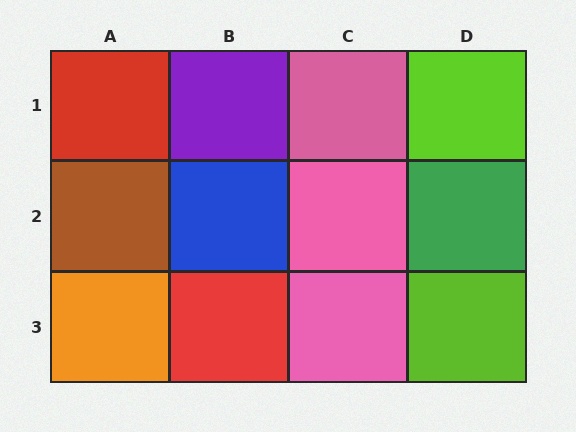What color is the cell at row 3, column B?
Red.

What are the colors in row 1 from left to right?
Red, purple, pink, lime.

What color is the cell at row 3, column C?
Pink.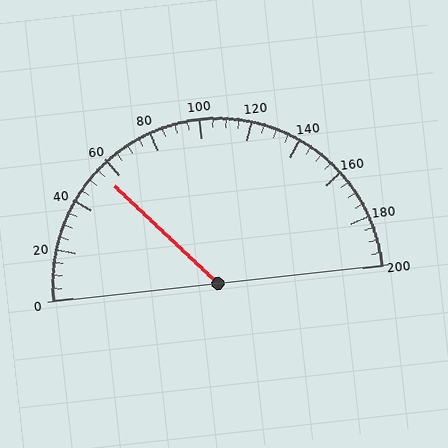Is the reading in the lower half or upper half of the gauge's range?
The reading is in the lower half of the range (0 to 200).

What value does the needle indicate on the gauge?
The needle indicates approximately 55.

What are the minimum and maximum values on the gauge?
The gauge ranges from 0 to 200.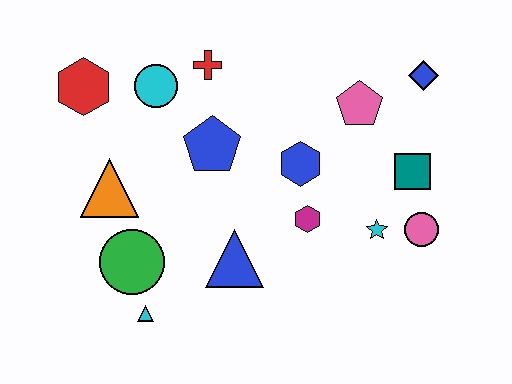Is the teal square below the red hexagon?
Yes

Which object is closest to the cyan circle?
The red cross is closest to the cyan circle.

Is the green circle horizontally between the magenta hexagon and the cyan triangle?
No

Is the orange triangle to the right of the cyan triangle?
No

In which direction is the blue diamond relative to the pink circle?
The blue diamond is above the pink circle.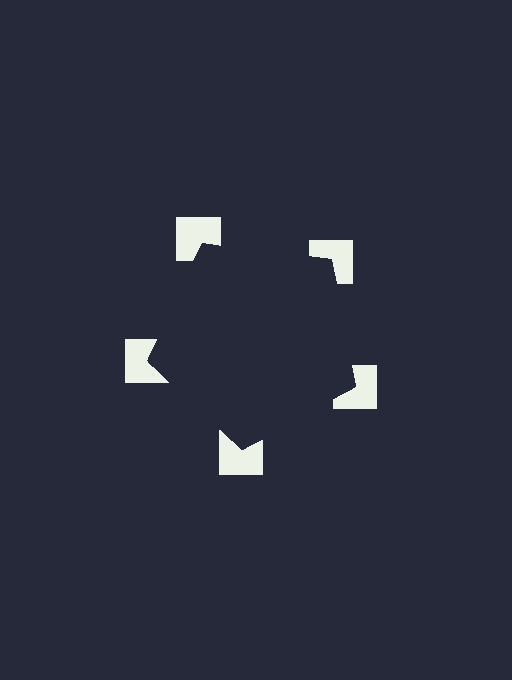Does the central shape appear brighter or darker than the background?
It typically appears slightly darker than the background, even though no actual brightness change is drawn.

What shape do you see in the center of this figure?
An illusory pentagon — its edges are inferred from the aligned wedge cuts in the notched squares, not physically drawn.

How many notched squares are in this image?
There are 5 — one at each vertex of the illusory pentagon.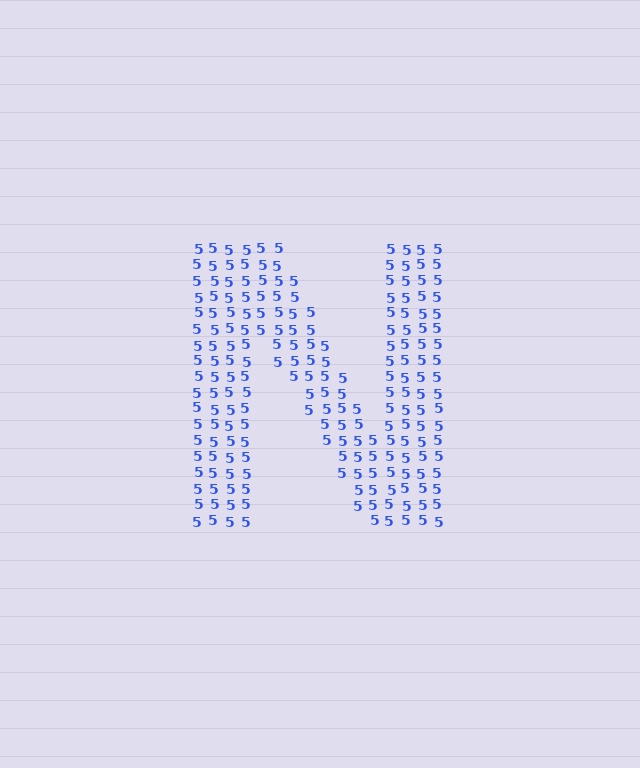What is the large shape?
The large shape is the letter N.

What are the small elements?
The small elements are digit 5's.